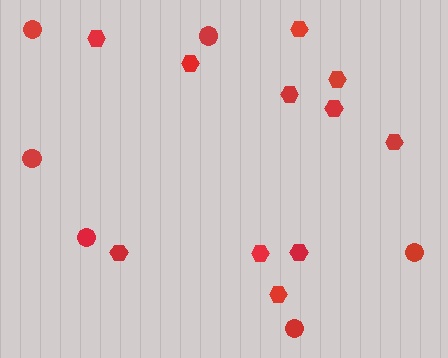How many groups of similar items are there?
There are 2 groups: one group of circles (6) and one group of hexagons (11).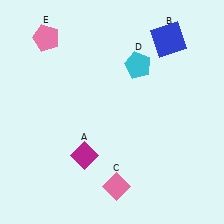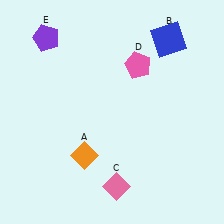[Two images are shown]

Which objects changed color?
A changed from magenta to orange. D changed from cyan to pink. E changed from pink to purple.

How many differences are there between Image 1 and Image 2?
There are 3 differences between the two images.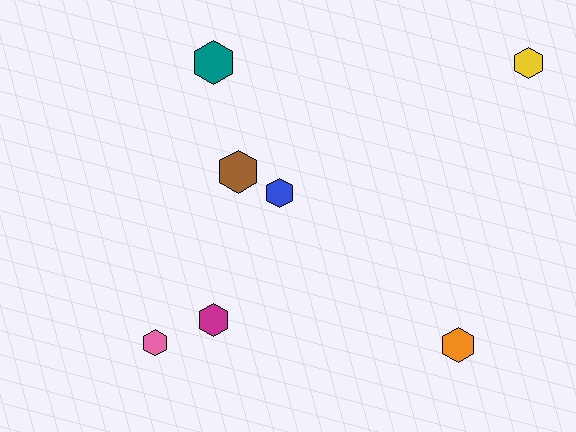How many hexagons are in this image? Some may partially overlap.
There are 7 hexagons.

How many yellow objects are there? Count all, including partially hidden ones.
There is 1 yellow object.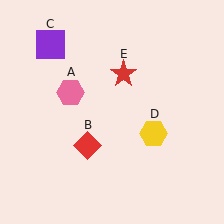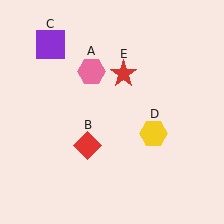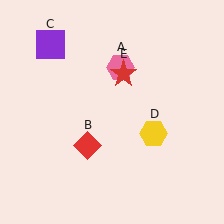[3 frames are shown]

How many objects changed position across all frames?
1 object changed position: pink hexagon (object A).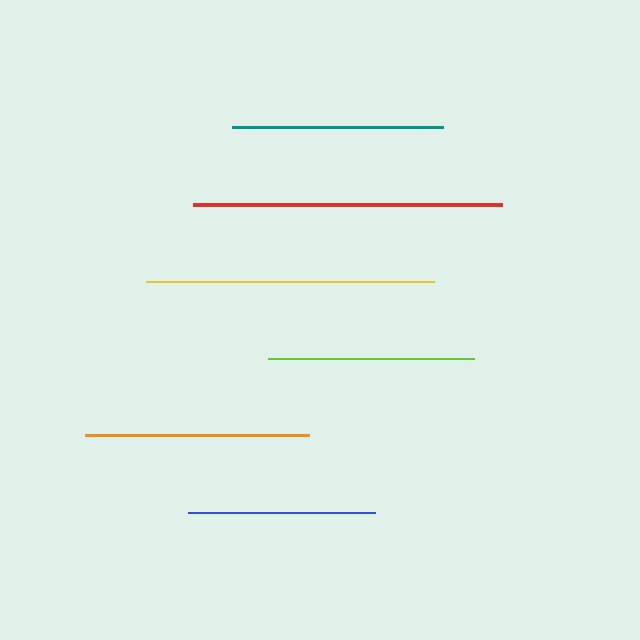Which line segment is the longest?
The red line is the longest at approximately 309 pixels.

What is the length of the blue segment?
The blue segment is approximately 186 pixels long.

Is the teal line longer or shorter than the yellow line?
The yellow line is longer than the teal line.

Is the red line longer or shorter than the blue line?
The red line is longer than the blue line.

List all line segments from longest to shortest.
From longest to shortest: red, yellow, orange, teal, lime, blue.